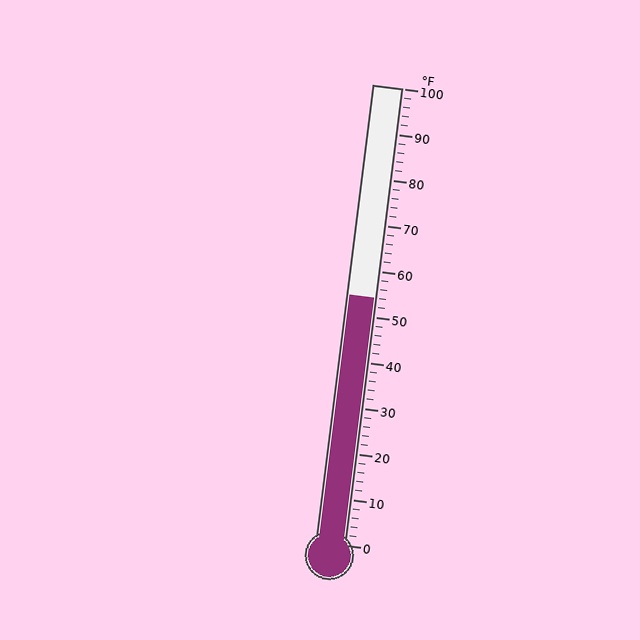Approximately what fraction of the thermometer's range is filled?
The thermometer is filled to approximately 55% of its range.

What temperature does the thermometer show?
The thermometer shows approximately 54°F.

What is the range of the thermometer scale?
The thermometer scale ranges from 0°F to 100°F.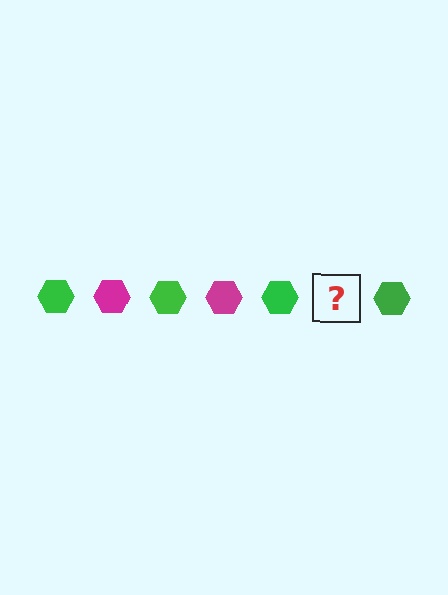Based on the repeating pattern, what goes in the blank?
The blank should be a magenta hexagon.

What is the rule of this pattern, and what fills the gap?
The rule is that the pattern cycles through green, magenta hexagons. The gap should be filled with a magenta hexagon.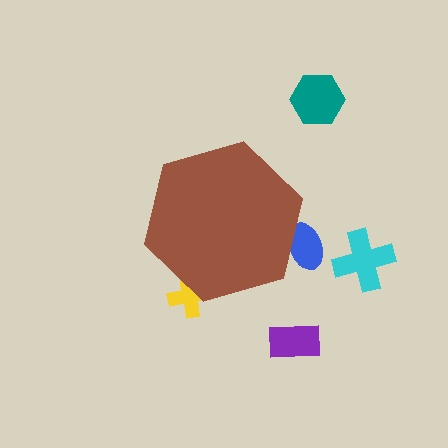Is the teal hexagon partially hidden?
No, the teal hexagon is fully visible.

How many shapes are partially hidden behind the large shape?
2 shapes are partially hidden.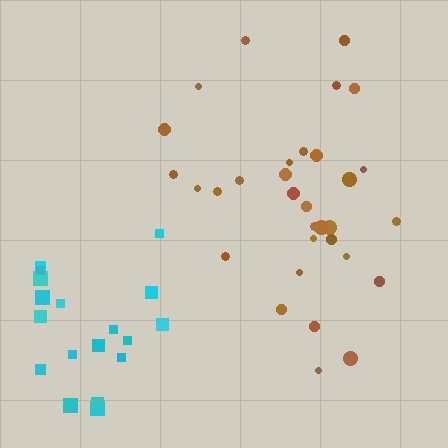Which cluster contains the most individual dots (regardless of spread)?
Brown (34).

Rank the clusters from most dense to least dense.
brown, cyan.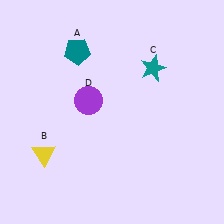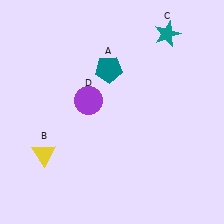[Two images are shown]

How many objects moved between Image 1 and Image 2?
2 objects moved between the two images.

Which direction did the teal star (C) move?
The teal star (C) moved up.